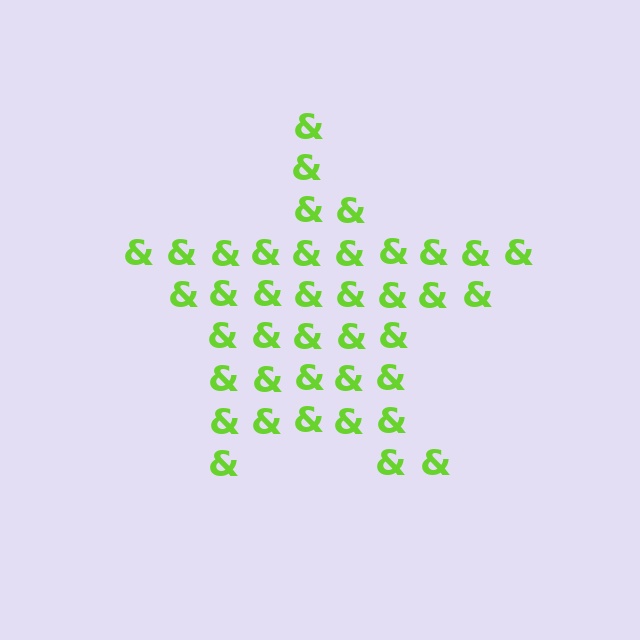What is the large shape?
The large shape is a star.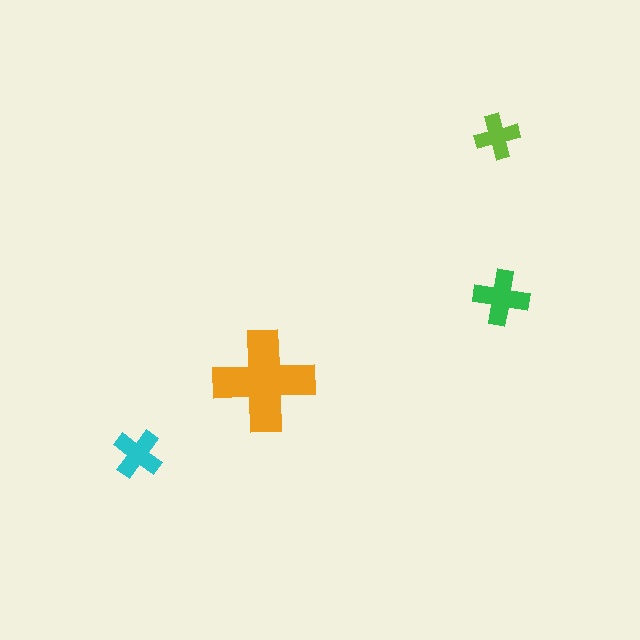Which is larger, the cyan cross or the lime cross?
The cyan one.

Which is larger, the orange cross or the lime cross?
The orange one.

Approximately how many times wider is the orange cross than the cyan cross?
About 2 times wider.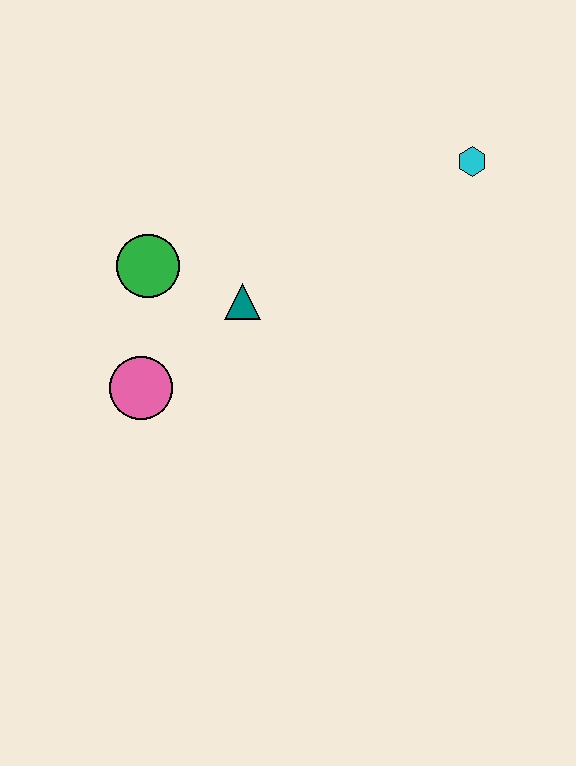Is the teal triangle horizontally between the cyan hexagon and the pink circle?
Yes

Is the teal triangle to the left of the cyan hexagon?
Yes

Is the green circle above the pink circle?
Yes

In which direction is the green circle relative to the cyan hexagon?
The green circle is to the left of the cyan hexagon.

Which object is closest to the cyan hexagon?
The teal triangle is closest to the cyan hexagon.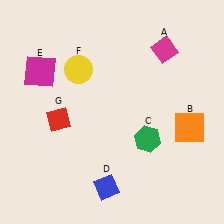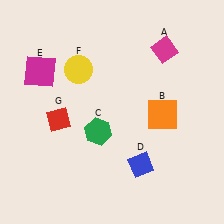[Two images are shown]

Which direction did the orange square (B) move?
The orange square (B) moved left.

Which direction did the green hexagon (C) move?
The green hexagon (C) moved left.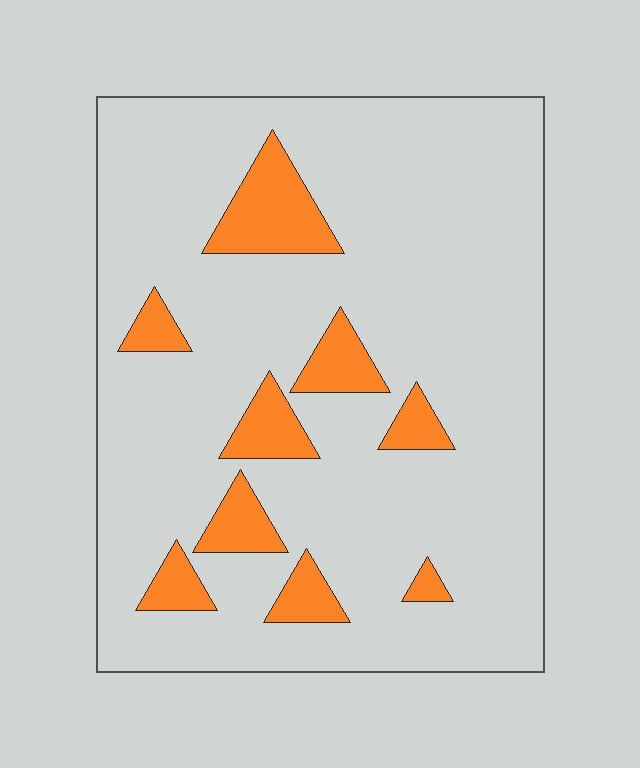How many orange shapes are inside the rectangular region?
9.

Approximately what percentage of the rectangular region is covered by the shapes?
Approximately 15%.